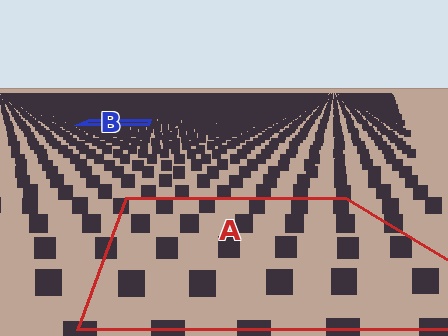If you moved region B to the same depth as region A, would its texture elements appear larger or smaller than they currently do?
They would appear larger. At a closer depth, the same texture elements are projected at a bigger on-screen size.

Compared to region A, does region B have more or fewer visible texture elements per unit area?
Region B has more texture elements per unit area — they are packed more densely because it is farther away.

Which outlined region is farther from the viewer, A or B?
Region B is farther from the viewer — the texture elements inside it appear smaller and more densely packed.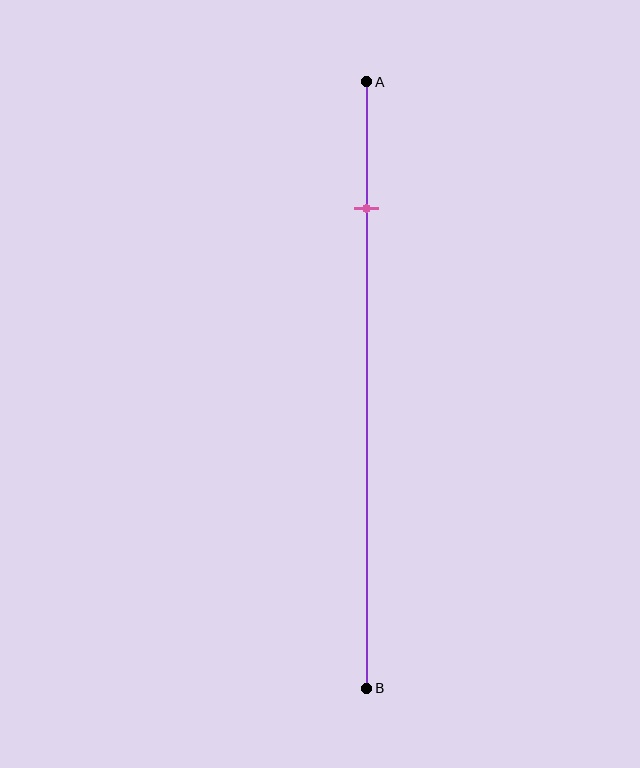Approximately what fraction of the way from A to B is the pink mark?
The pink mark is approximately 20% of the way from A to B.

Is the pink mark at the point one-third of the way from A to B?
No, the mark is at about 20% from A, not at the 33% one-third point.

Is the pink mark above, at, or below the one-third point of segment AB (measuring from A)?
The pink mark is above the one-third point of segment AB.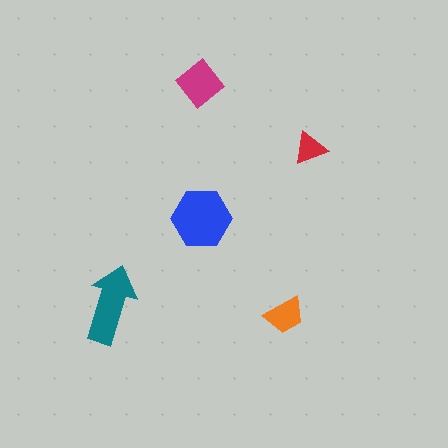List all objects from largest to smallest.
The blue hexagon, the teal arrow, the magenta diamond, the orange trapezoid, the red triangle.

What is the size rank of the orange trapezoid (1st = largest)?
4th.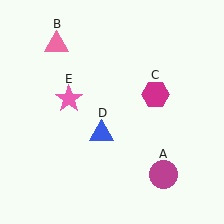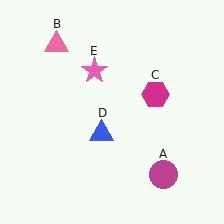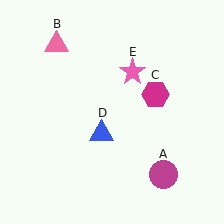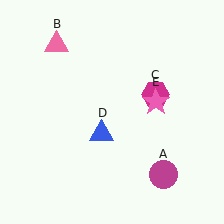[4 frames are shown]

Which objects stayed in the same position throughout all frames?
Magenta circle (object A) and pink triangle (object B) and magenta hexagon (object C) and blue triangle (object D) remained stationary.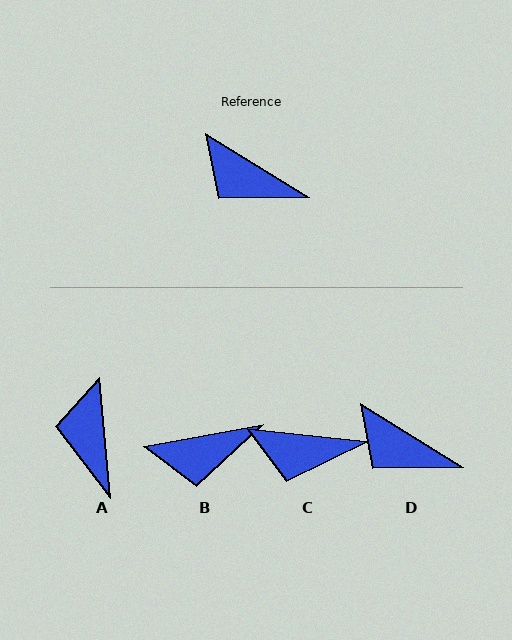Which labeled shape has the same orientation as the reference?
D.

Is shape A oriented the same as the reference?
No, it is off by about 53 degrees.